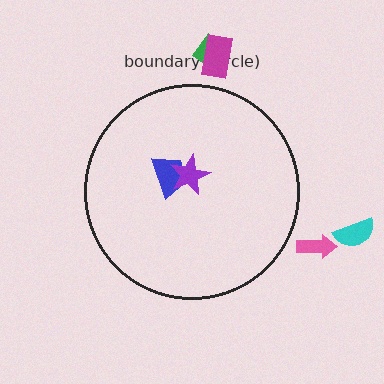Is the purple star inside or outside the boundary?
Inside.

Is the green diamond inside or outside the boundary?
Outside.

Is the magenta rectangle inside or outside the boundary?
Outside.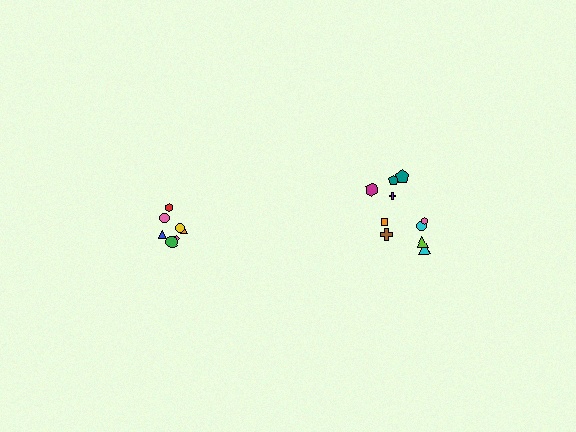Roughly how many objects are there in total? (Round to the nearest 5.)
Roughly 15 objects in total.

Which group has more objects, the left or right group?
The right group.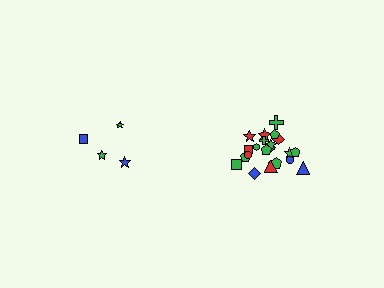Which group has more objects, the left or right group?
The right group.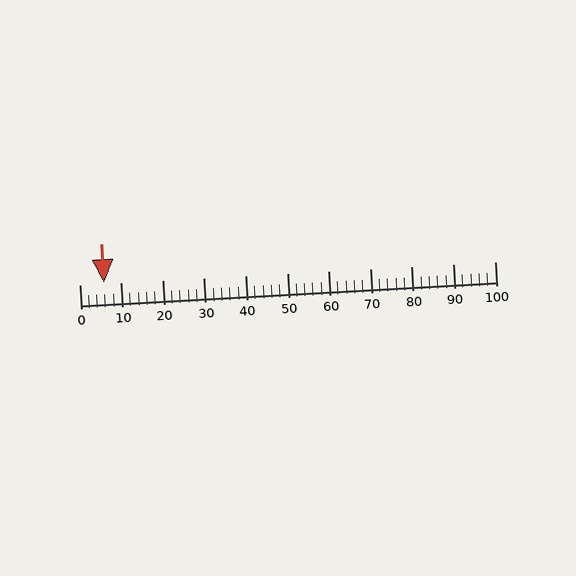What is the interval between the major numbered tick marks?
The major tick marks are spaced 10 units apart.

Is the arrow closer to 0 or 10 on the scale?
The arrow is closer to 10.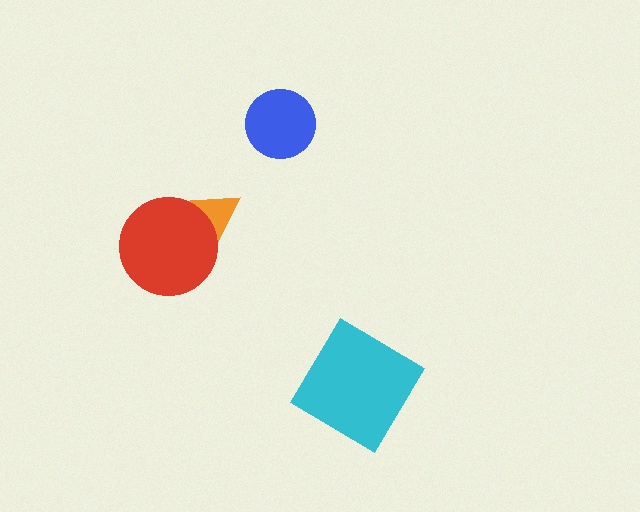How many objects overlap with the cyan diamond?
0 objects overlap with the cyan diamond.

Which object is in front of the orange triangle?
The red circle is in front of the orange triangle.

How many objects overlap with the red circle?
1 object overlaps with the red circle.